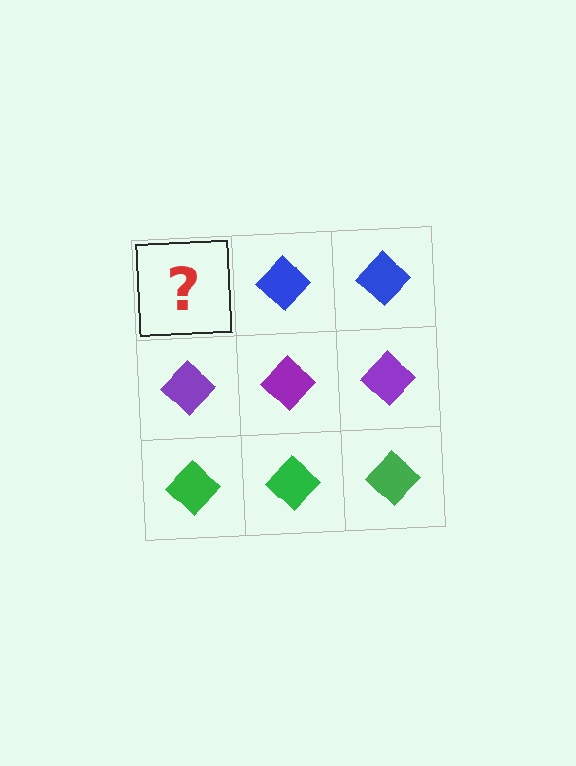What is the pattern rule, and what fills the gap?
The rule is that each row has a consistent color. The gap should be filled with a blue diamond.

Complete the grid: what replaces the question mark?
The question mark should be replaced with a blue diamond.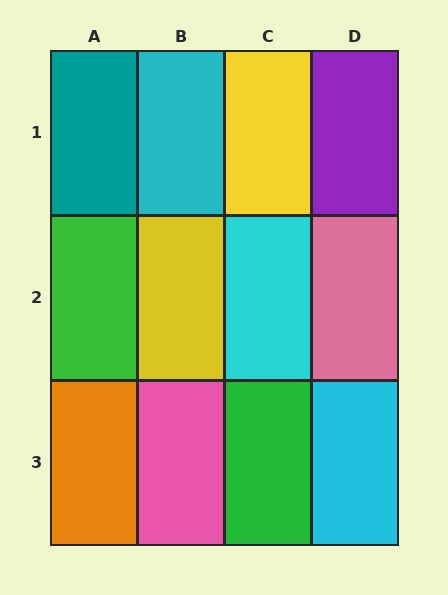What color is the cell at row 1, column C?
Yellow.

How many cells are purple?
1 cell is purple.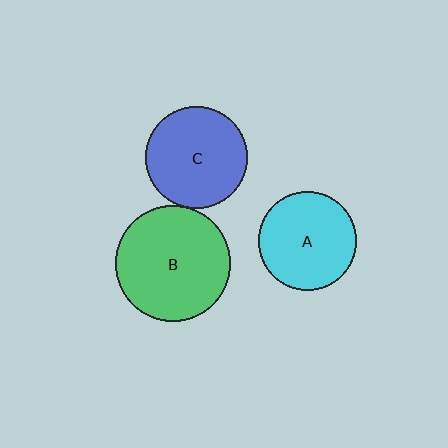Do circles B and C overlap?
Yes.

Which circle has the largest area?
Circle B (green).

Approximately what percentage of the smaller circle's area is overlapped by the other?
Approximately 5%.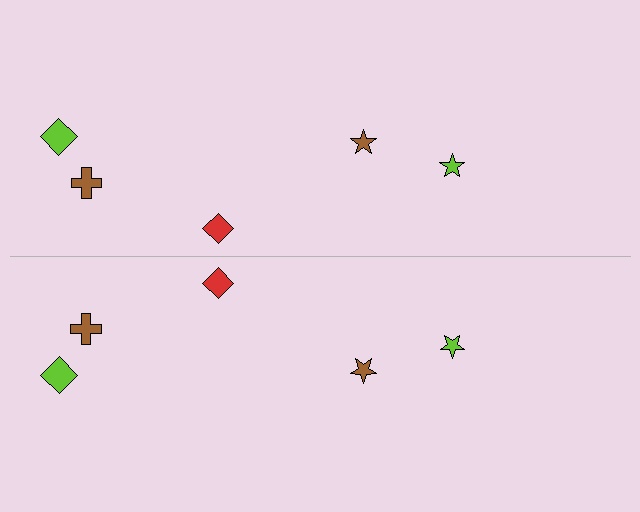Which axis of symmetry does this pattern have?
The pattern has a horizontal axis of symmetry running through the center of the image.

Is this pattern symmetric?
Yes, this pattern has bilateral (reflection) symmetry.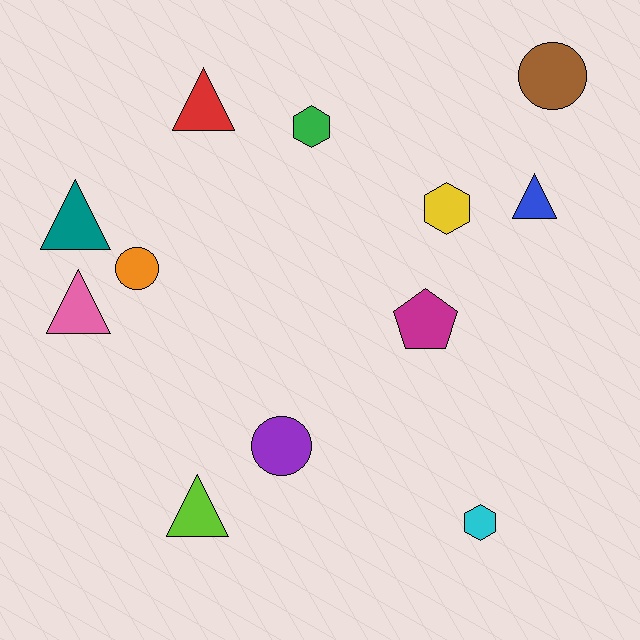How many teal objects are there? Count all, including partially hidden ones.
There is 1 teal object.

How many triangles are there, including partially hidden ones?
There are 5 triangles.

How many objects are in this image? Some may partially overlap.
There are 12 objects.